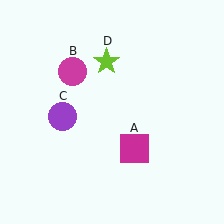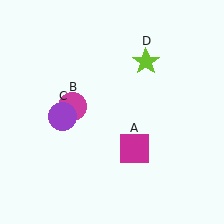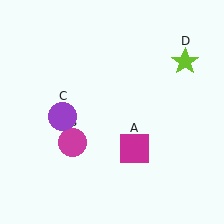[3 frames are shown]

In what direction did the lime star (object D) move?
The lime star (object D) moved right.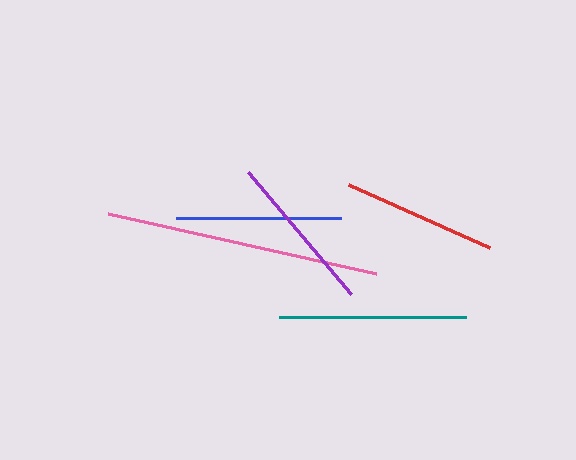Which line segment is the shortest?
The red line is the shortest at approximately 155 pixels.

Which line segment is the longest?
The pink line is the longest at approximately 274 pixels.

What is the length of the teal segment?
The teal segment is approximately 187 pixels long.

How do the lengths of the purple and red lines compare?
The purple and red lines are approximately the same length.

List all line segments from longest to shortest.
From longest to shortest: pink, teal, blue, purple, red.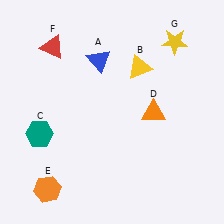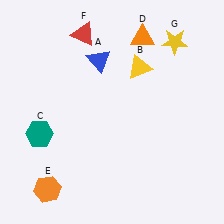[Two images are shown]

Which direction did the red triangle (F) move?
The red triangle (F) moved right.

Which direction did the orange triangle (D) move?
The orange triangle (D) moved up.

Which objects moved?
The objects that moved are: the orange triangle (D), the red triangle (F).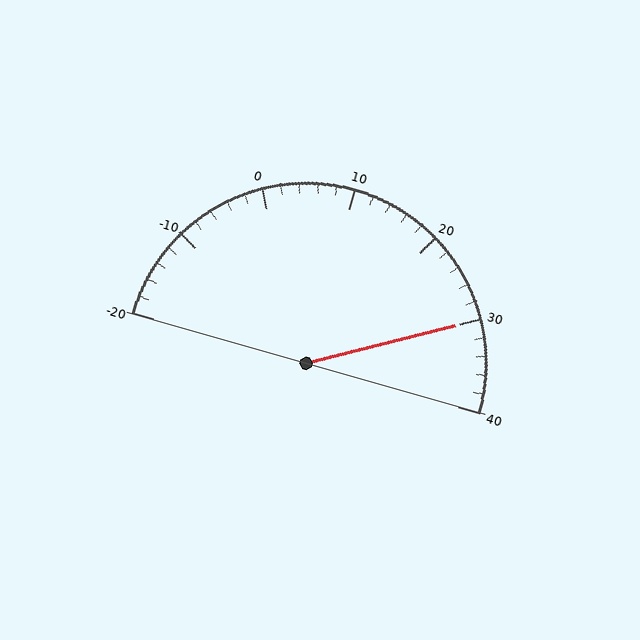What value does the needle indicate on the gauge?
The needle indicates approximately 30.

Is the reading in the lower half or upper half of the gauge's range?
The reading is in the upper half of the range (-20 to 40).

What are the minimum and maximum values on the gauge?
The gauge ranges from -20 to 40.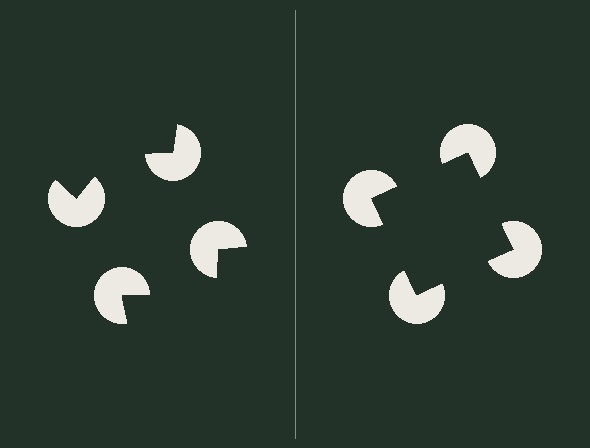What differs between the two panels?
The pac-man discs are positioned identically on both sides; only the wedge orientations differ. On the right they align to a square; on the left they are misaligned.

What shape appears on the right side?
An illusory square.